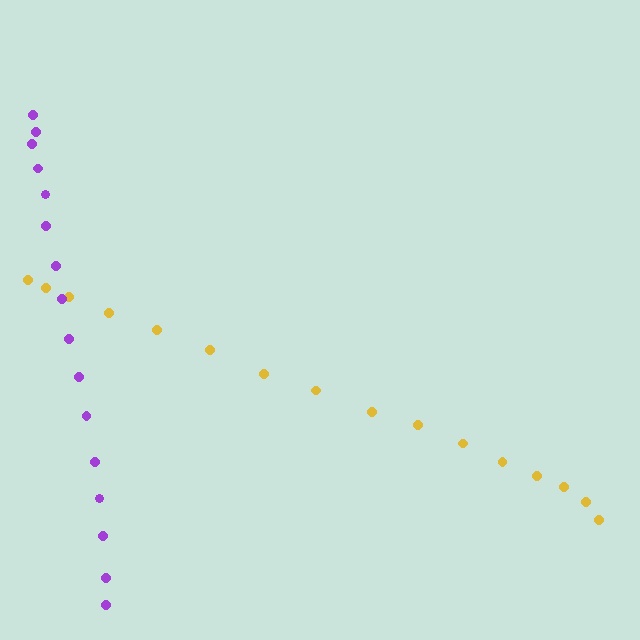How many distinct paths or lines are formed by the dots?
There are 2 distinct paths.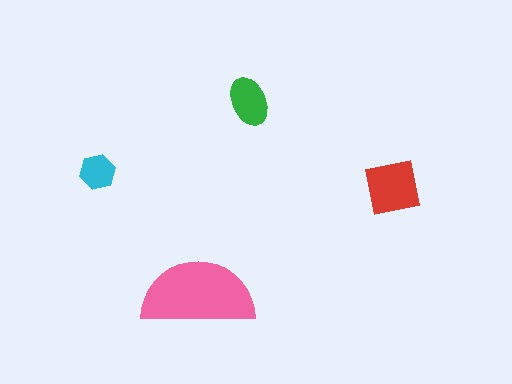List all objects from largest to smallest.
The pink semicircle, the red square, the green ellipse, the cyan hexagon.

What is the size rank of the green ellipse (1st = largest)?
3rd.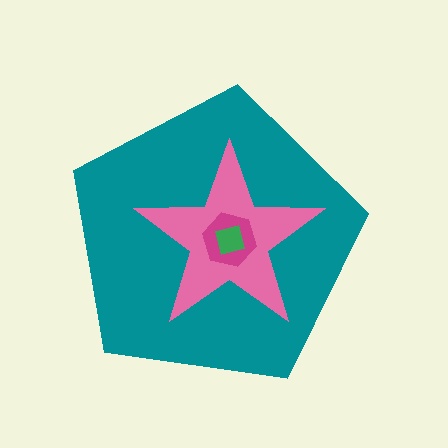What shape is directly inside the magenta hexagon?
The green diamond.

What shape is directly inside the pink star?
The magenta hexagon.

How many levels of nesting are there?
4.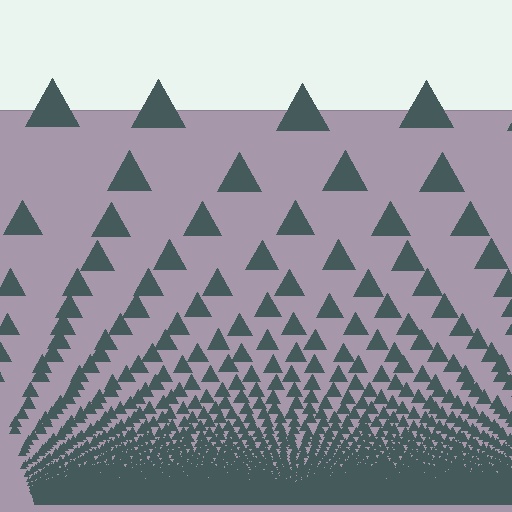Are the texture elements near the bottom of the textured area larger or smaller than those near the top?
Smaller. The gradient is inverted — elements near the bottom are smaller and denser.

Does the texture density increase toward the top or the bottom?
Density increases toward the bottom.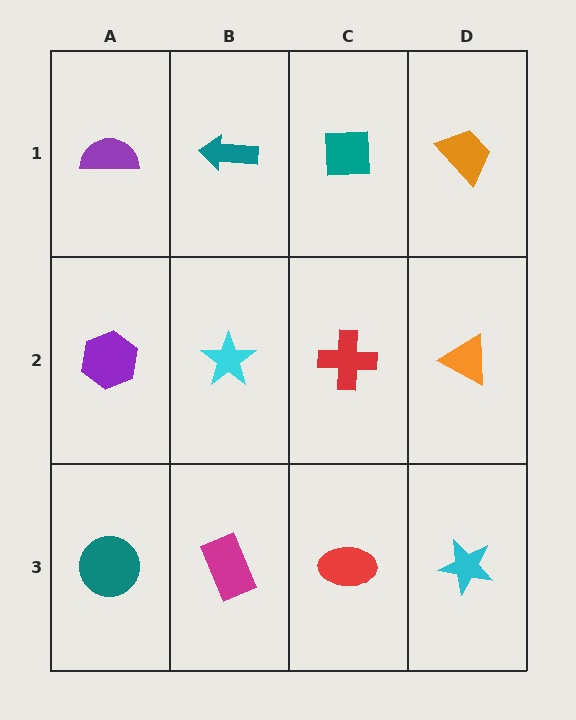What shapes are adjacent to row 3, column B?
A cyan star (row 2, column B), a teal circle (row 3, column A), a red ellipse (row 3, column C).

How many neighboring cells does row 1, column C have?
3.